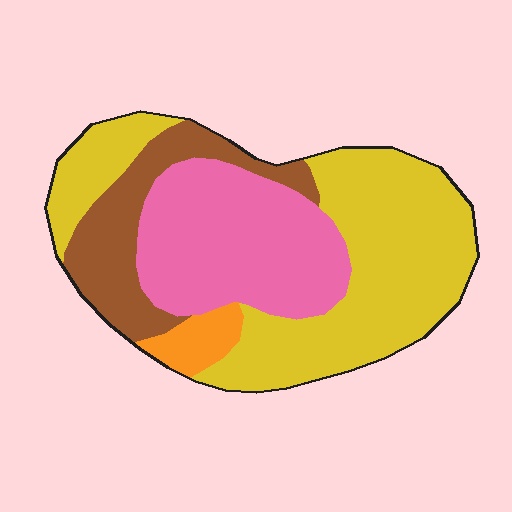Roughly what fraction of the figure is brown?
Brown takes up about one sixth (1/6) of the figure.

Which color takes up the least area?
Orange, at roughly 5%.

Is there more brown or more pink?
Pink.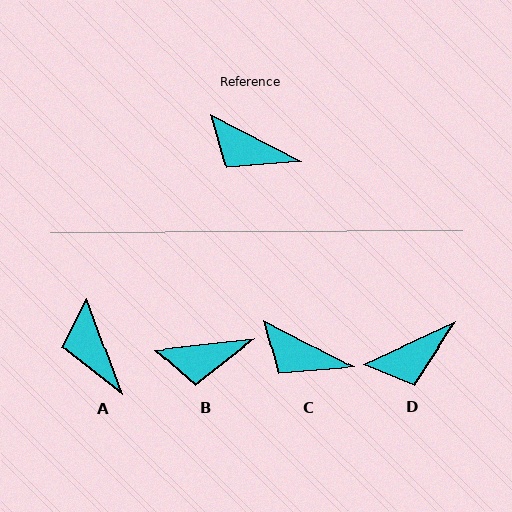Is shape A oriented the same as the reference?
No, it is off by about 42 degrees.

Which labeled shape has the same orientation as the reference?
C.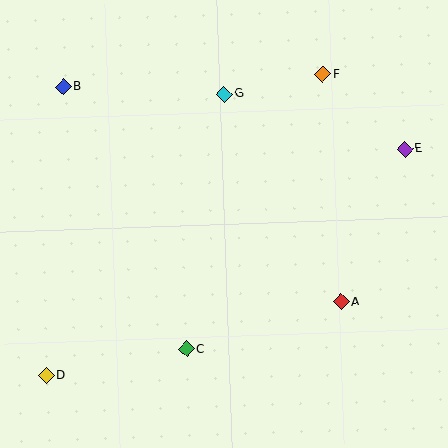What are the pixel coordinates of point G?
Point G is at (224, 94).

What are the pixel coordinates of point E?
Point E is at (405, 149).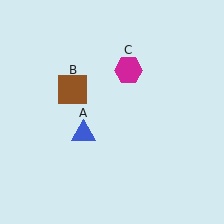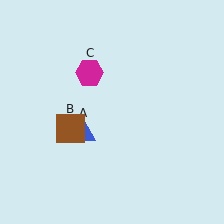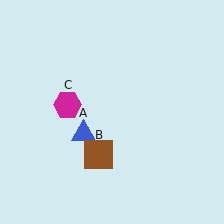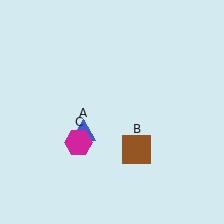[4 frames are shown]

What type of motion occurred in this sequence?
The brown square (object B), magenta hexagon (object C) rotated counterclockwise around the center of the scene.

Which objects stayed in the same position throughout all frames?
Blue triangle (object A) remained stationary.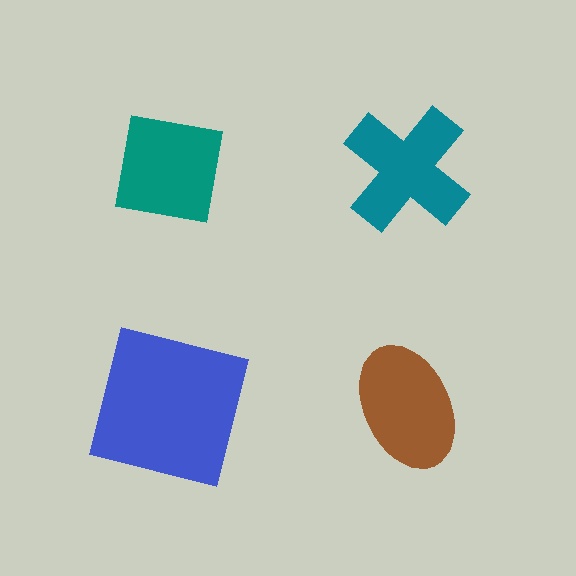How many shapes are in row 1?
2 shapes.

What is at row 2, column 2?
A brown ellipse.